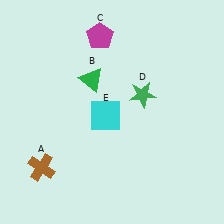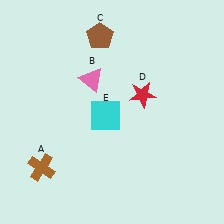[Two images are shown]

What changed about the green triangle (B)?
In Image 1, B is green. In Image 2, it changed to pink.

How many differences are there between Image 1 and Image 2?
There are 3 differences between the two images.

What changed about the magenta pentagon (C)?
In Image 1, C is magenta. In Image 2, it changed to brown.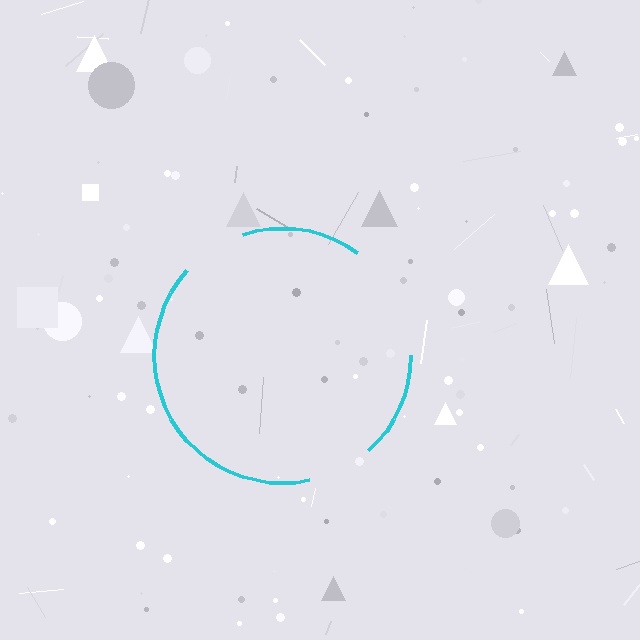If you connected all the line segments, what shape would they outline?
They would outline a circle.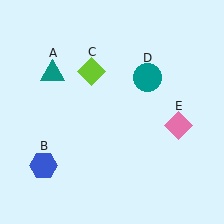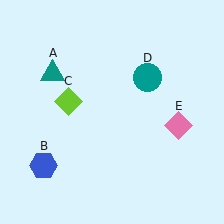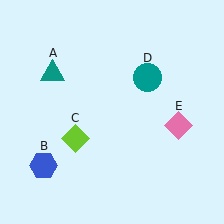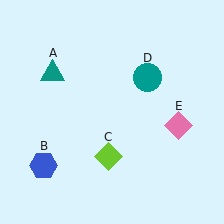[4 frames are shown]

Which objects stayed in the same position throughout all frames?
Teal triangle (object A) and blue hexagon (object B) and teal circle (object D) and pink diamond (object E) remained stationary.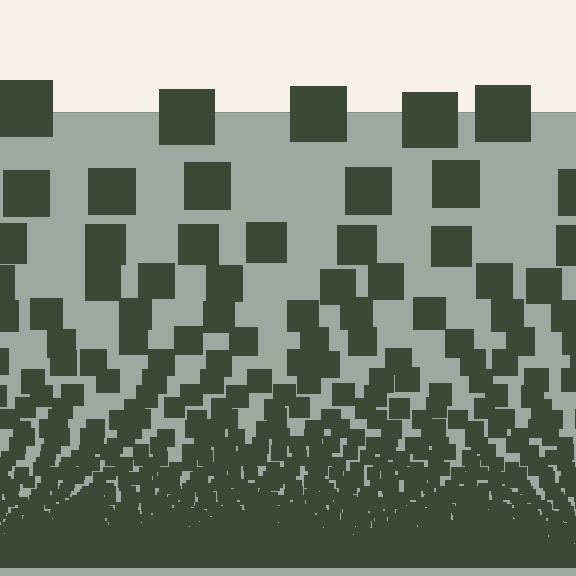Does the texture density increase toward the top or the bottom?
Density increases toward the bottom.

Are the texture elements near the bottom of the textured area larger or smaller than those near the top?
Smaller. The gradient is inverted — elements near the bottom are smaller and denser.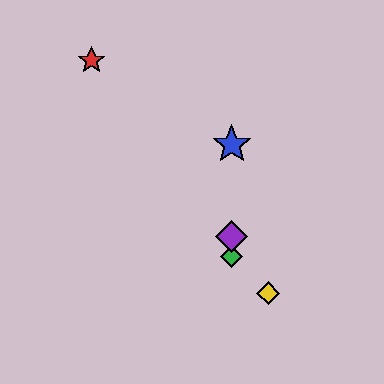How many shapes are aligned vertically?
3 shapes (the blue star, the green diamond, the purple diamond) are aligned vertically.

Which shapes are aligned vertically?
The blue star, the green diamond, the purple diamond are aligned vertically.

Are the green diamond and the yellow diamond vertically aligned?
No, the green diamond is at x≈232 and the yellow diamond is at x≈268.